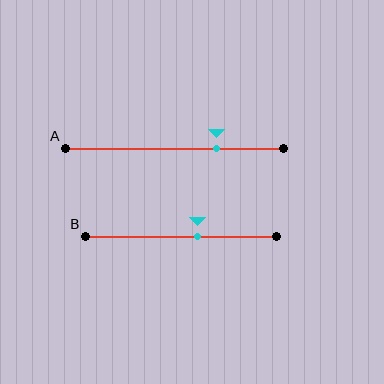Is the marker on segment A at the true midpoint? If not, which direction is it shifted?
No, the marker on segment A is shifted to the right by about 19% of the segment length.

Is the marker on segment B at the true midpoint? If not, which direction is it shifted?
No, the marker on segment B is shifted to the right by about 9% of the segment length.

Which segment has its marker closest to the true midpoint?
Segment B has its marker closest to the true midpoint.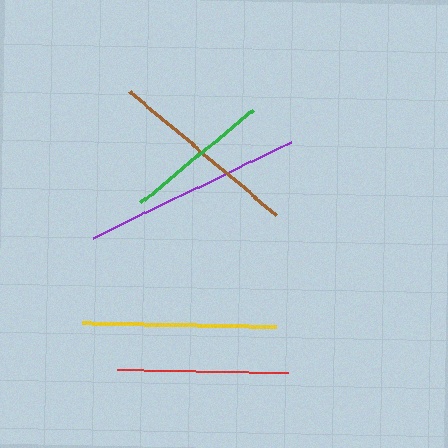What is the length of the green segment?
The green segment is approximately 146 pixels long.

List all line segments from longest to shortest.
From longest to shortest: purple, yellow, brown, red, green.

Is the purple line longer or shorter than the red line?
The purple line is longer than the red line.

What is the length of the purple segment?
The purple segment is approximately 220 pixels long.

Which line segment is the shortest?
The green line is the shortest at approximately 146 pixels.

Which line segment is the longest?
The purple line is the longest at approximately 220 pixels.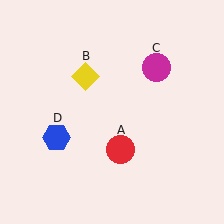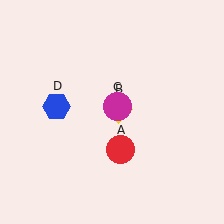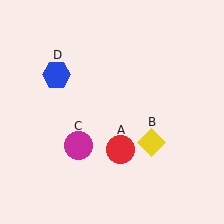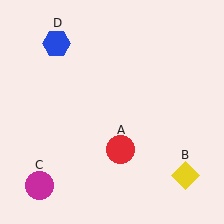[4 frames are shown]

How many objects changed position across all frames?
3 objects changed position: yellow diamond (object B), magenta circle (object C), blue hexagon (object D).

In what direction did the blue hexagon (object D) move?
The blue hexagon (object D) moved up.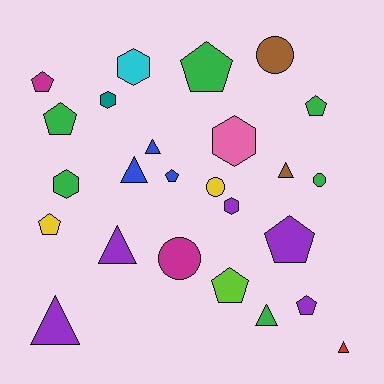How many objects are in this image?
There are 25 objects.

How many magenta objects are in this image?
There are 2 magenta objects.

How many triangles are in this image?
There are 7 triangles.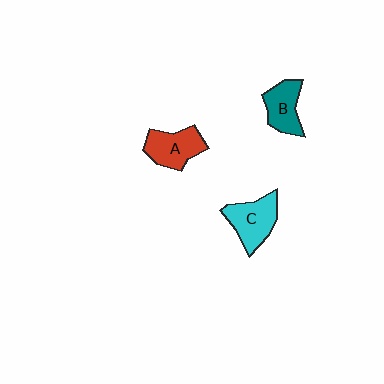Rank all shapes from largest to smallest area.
From largest to smallest: C (cyan), A (red), B (teal).